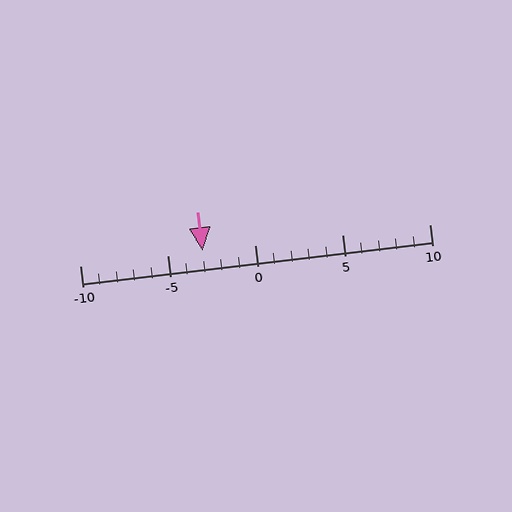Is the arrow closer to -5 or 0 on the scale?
The arrow is closer to -5.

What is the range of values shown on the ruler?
The ruler shows values from -10 to 10.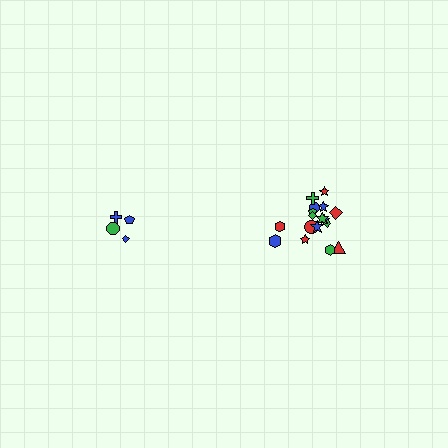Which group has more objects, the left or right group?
The right group.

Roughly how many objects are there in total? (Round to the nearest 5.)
Roughly 20 objects in total.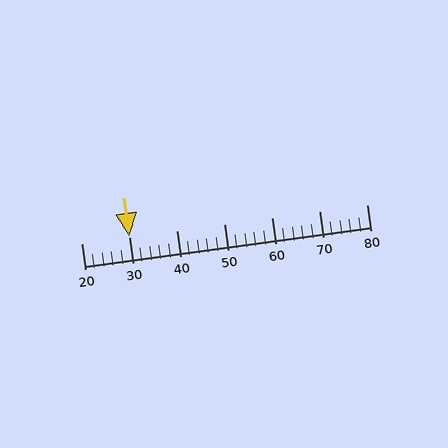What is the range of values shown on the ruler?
The ruler shows values from 20 to 80.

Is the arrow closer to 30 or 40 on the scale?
The arrow is closer to 30.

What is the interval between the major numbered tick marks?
The major tick marks are spaced 10 units apart.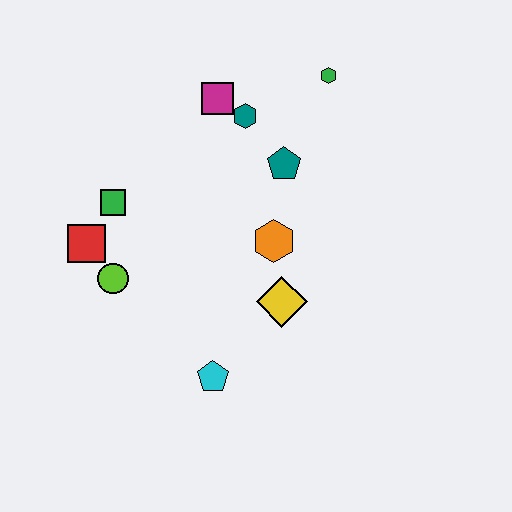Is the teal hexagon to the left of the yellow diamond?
Yes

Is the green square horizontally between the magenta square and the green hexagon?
No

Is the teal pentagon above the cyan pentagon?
Yes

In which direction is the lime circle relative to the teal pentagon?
The lime circle is to the left of the teal pentagon.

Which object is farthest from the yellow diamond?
The green hexagon is farthest from the yellow diamond.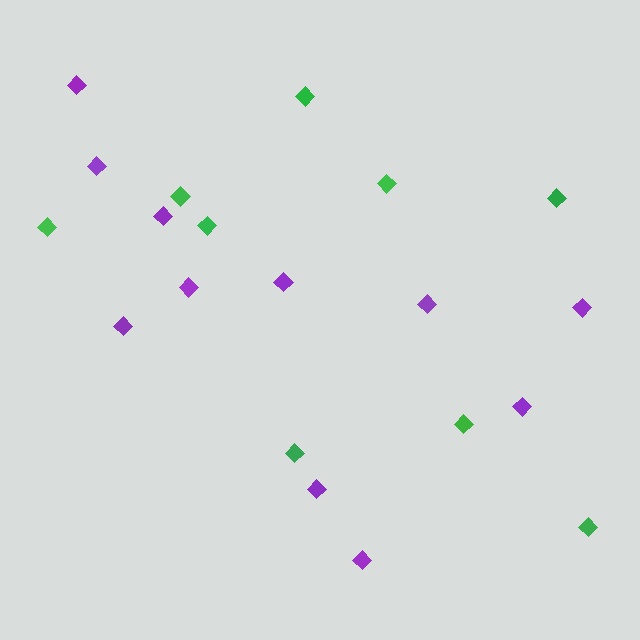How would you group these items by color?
There are 2 groups: one group of green diamonds (9) and one group of purple diamonds (11).